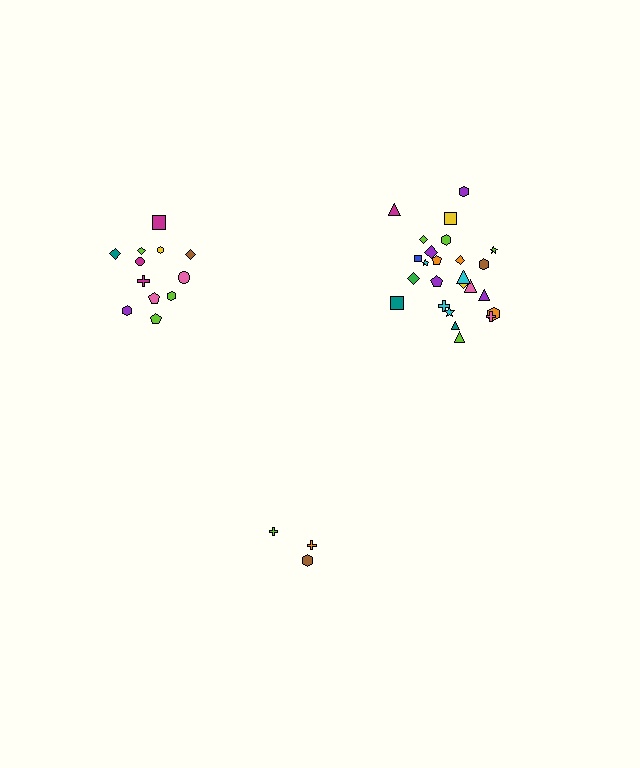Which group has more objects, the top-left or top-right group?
The top-right group.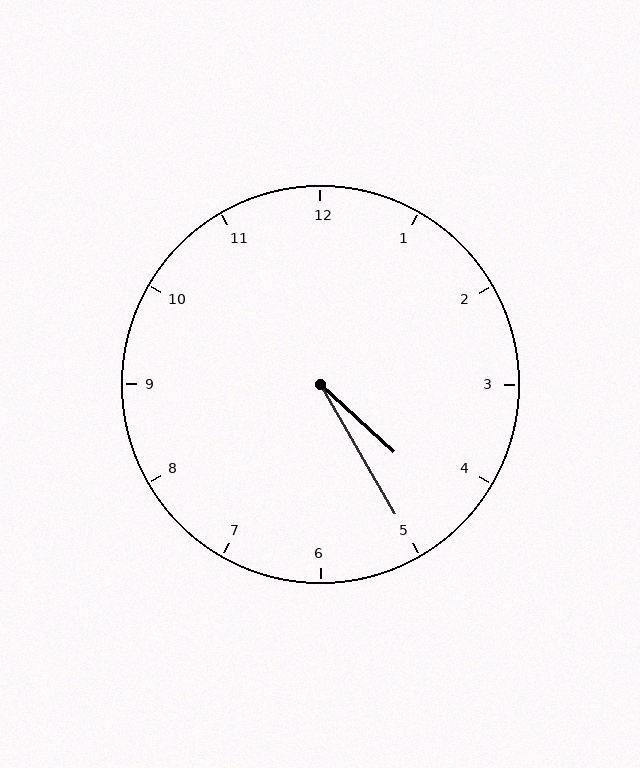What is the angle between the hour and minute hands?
Approximately 18 degrees.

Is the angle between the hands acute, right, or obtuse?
It is acute.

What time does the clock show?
4:25.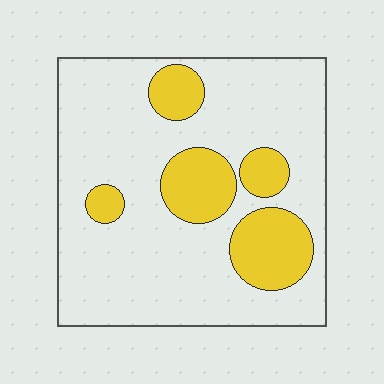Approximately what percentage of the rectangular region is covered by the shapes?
Approximately 20%.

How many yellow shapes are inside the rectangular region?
5.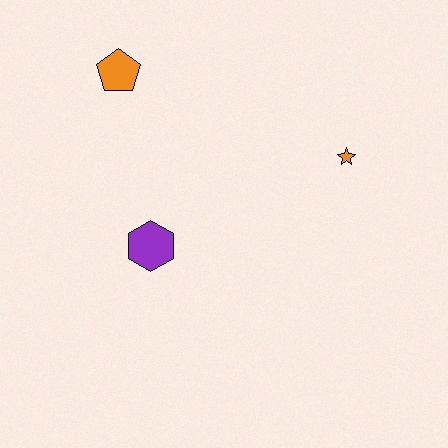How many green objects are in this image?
There are no green objects.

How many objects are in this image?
There are 3 objects.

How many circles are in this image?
There are no circles.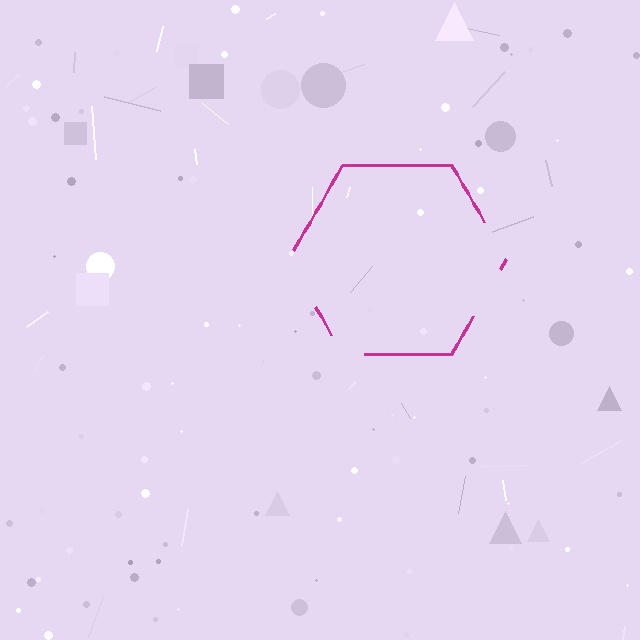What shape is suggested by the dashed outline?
The dashed outline suggests a hexagon.